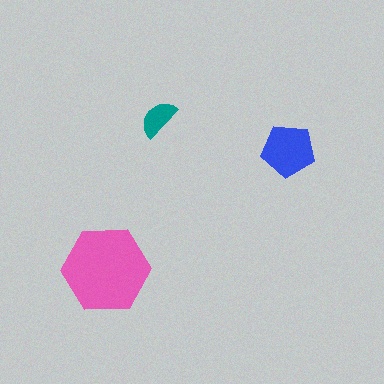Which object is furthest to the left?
The pink hexagon is leftmost.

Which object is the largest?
The pink hexagon.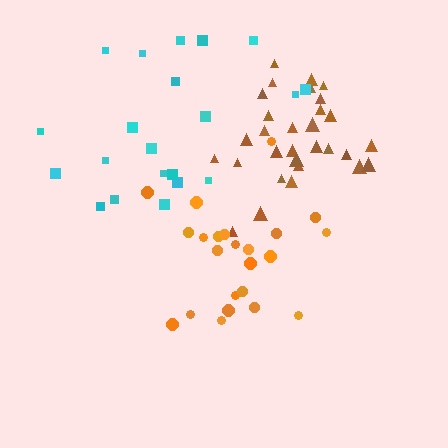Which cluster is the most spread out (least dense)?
Cyan.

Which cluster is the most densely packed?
Brown.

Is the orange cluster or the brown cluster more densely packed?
Brown.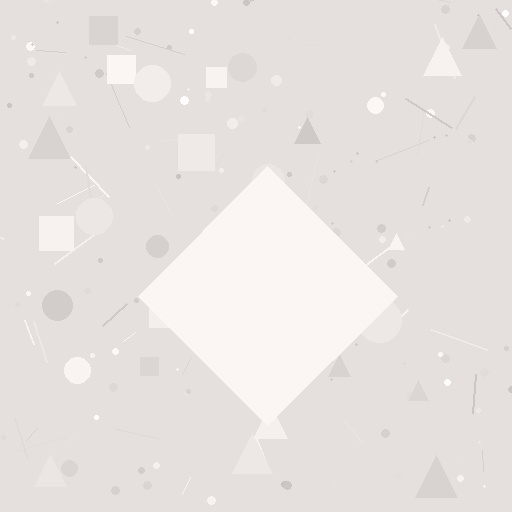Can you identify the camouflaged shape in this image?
The camouflaged shape is a diamond.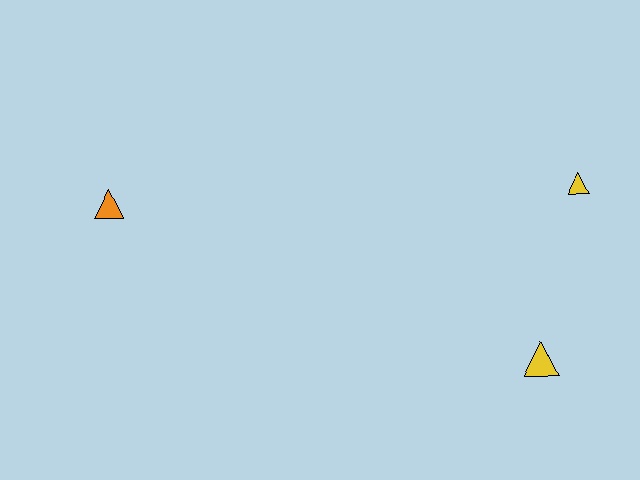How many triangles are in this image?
There are 3 triangles.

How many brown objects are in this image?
There are no brown objects.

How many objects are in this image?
There are 3 objects.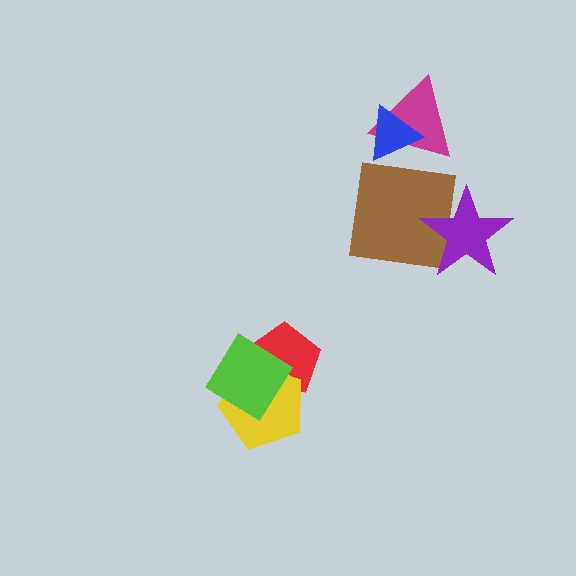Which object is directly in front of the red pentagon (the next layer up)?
The yellow pentagon is directly in front of the red pentagon.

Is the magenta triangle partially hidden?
Yes, it is partially covered by another shape.